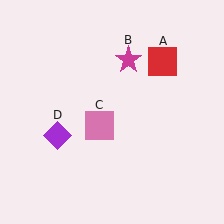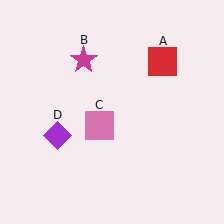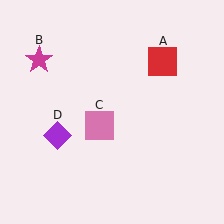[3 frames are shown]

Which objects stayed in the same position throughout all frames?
Red square (object A) and pink square (object C) and purple diamond (object D) remained stationary.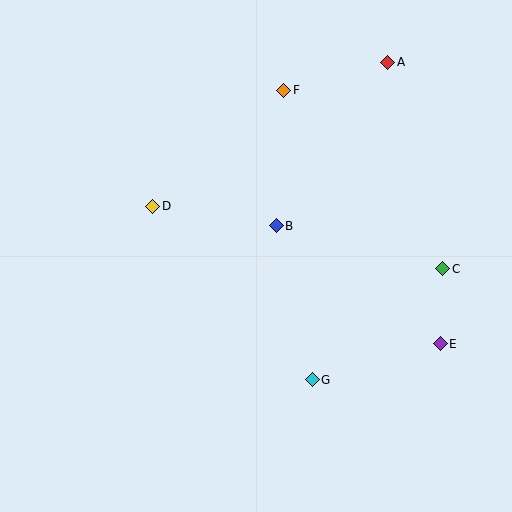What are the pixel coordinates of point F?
Point F is at (284, 90).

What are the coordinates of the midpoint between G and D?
The midpoint between G and D is at (232, 293).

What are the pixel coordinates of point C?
Point C is at (443, 269).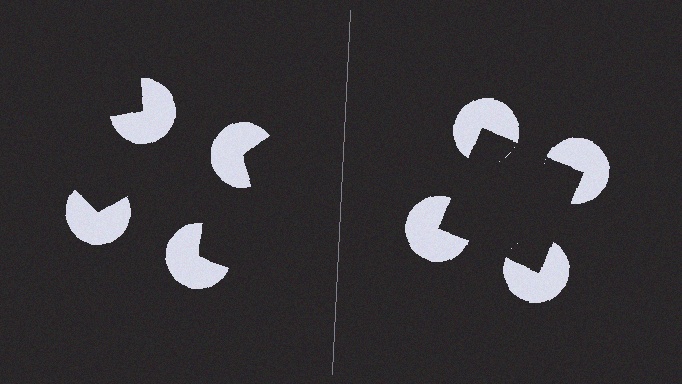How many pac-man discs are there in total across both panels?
8 — 4 on each side.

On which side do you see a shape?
An illusory square appears on the right side. On the left side the wedge cuts are rotated, so no coherent shape forms.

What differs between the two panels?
The pac-man discs are positioned identically on both sides; only the wedge orientations differ. On the right they align to a square; on the left they are misaligned.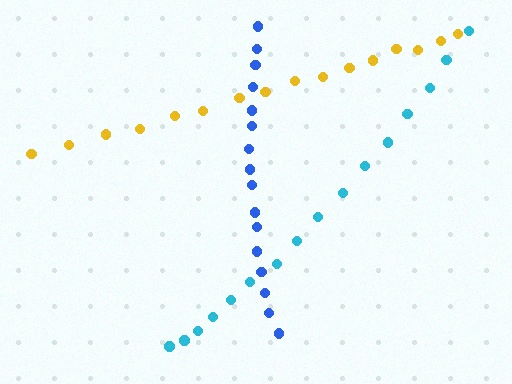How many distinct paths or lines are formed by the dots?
There are 3 distinct paths.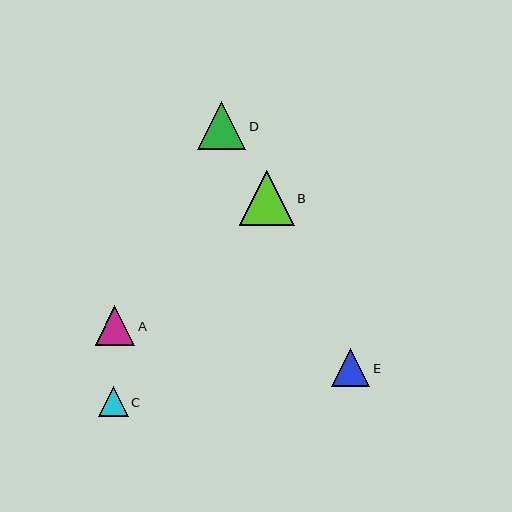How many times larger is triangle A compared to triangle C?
Triangle A is approximately 1.4 times the size of triangle C.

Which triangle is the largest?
Triangle B is the largest with a size of approximately 55 pixels.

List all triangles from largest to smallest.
From largest to smallest: B, D, A, E, C.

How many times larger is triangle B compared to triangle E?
Triangle B is approximately 1.5 times the size of triangle E.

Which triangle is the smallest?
Triangle C is the smallest with a size of approximately 30 pixels.